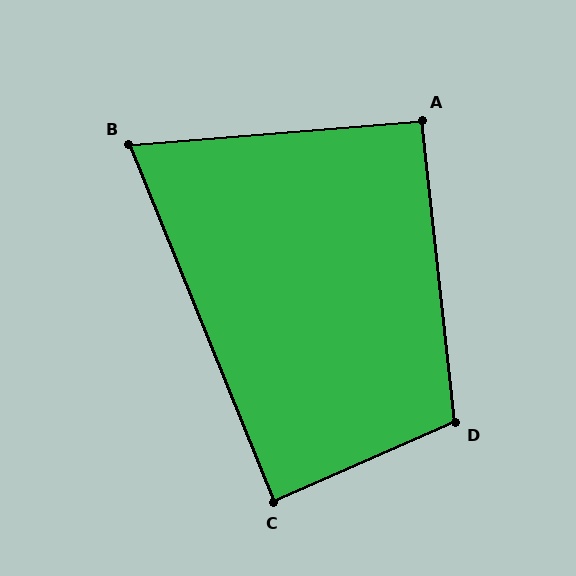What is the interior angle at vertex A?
Approximately 92 degrees (approximately right).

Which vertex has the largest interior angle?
D, at approximately 107 degrees.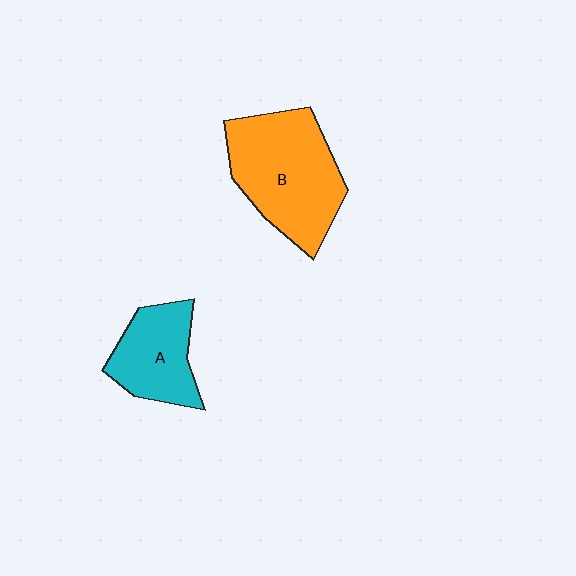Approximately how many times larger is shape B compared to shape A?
Approximately 1.6 times.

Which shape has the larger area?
Shape B (orange).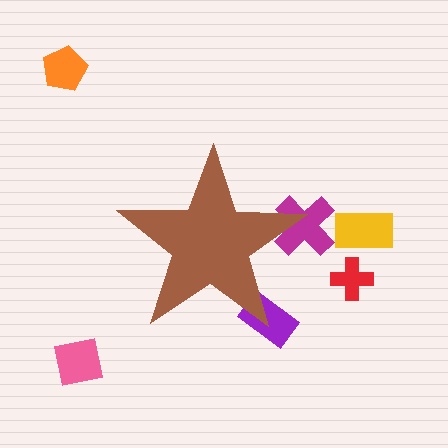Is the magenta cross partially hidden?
Yes, the magenta cross is partially hidden behind the brown star.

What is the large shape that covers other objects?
A brown star.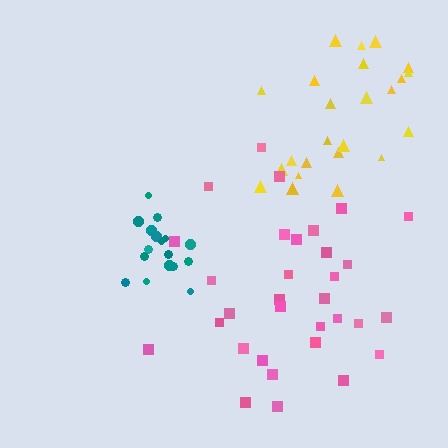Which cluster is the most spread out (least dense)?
Pink.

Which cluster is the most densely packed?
Teal.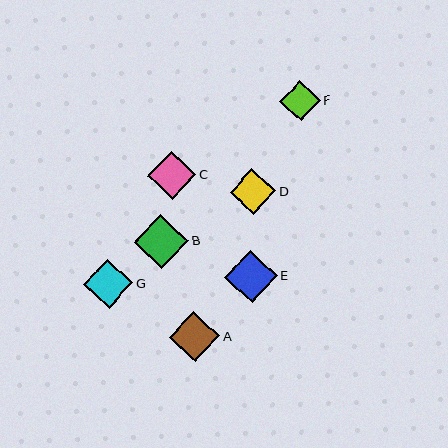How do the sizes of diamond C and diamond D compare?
Diamond C and diamond D are approximately the same size.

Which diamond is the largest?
Diamond B is the largest with a size of approximately 54 pixels.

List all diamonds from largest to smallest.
From largest to smallest: B, E, A, G, C, D, F.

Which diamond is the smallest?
Diamond F is the smallest with a size of approximately 41 pixels.